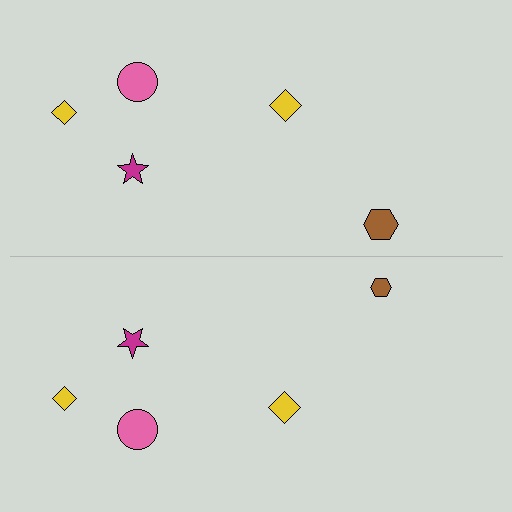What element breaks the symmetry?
The brown hexagon on the bottom side has a different size than its mirror counterpart.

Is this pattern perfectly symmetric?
No, the pattern is not perfectly symmetric. The brown hexagon on the bottom side has a different size than its mirror counterpart.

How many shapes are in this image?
There are 10 shapes in this image.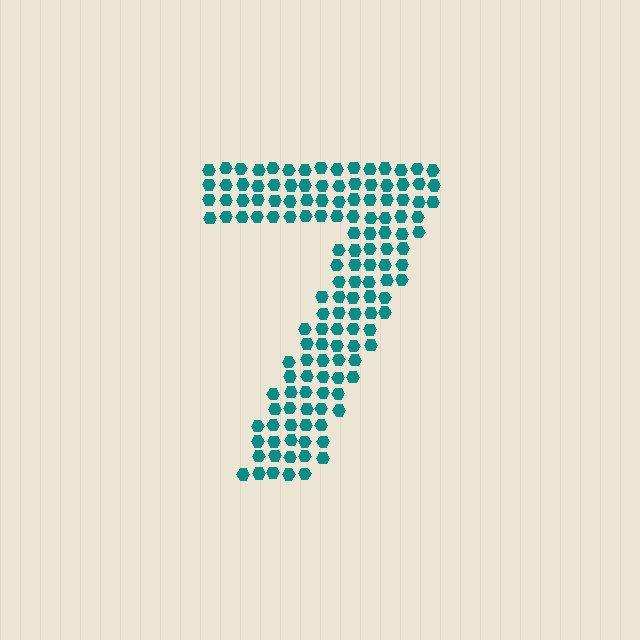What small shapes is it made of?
It is made of small hexagons.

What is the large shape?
The large shape is the digit 7.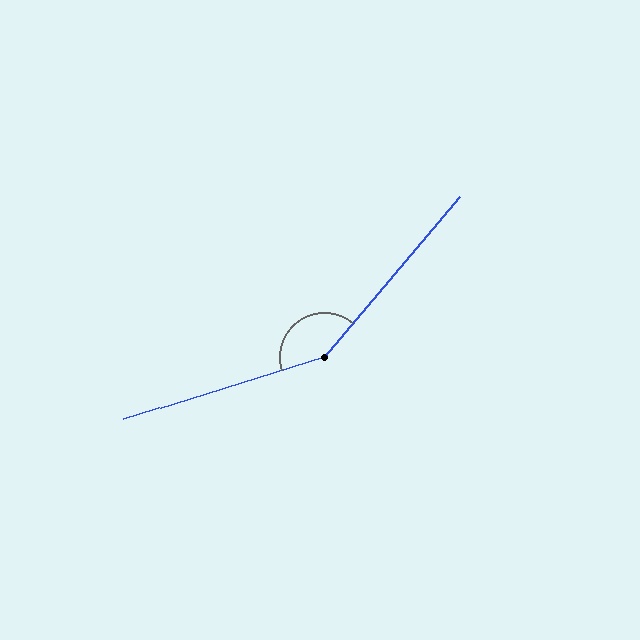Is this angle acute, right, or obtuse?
It is obtuse.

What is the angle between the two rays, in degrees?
Approximately 147 degrees.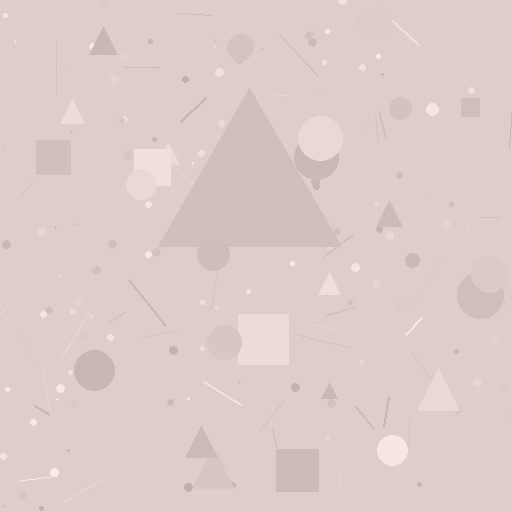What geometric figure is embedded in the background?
A triangle is embedded in the background.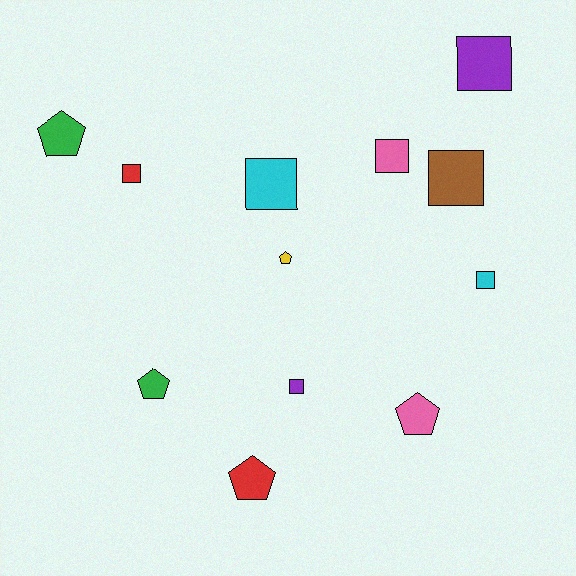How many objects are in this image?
There are 12 objects.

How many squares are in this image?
There are 7 squares.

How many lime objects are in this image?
There are no lime objects.